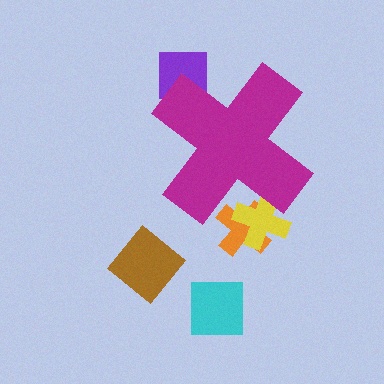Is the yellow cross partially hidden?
Yes, the yellow cross is partially hidden behind the magenta cross.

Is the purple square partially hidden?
Yes, the purple square is partially hidden behind the magenta cross.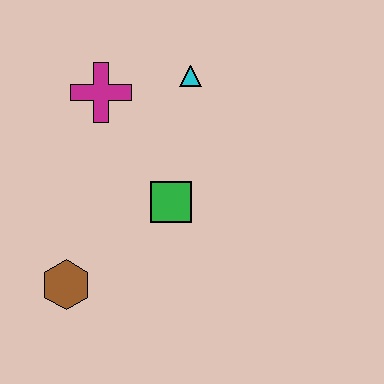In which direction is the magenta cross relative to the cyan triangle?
The magenta cross is to the left of the cyan triangle.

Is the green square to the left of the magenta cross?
No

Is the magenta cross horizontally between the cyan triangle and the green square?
No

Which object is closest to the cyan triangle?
The magenta cross is closest to the cyan triangle.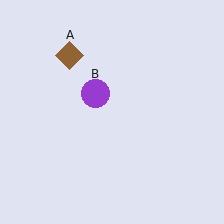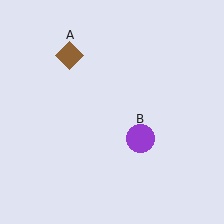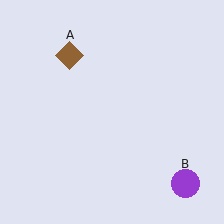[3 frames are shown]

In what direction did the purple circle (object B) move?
The purple circle (object B) moved down and to the right.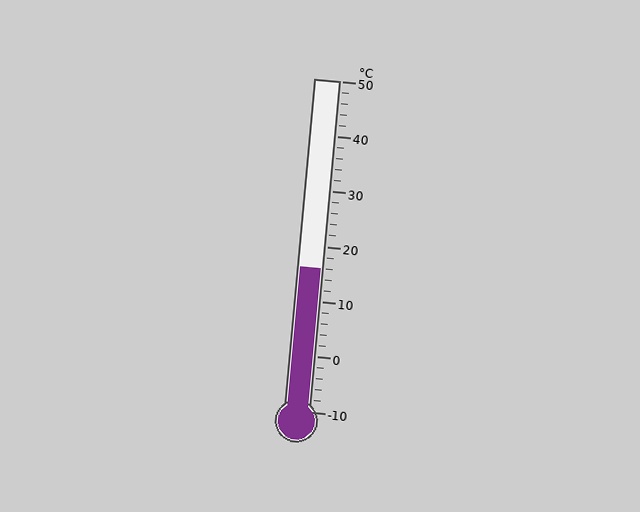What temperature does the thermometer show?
The thermometer shows approximately 16°C.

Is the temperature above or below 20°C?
The temperature is below 20°C.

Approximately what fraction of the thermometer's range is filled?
The thermometer is filled to approximately 45% of its range.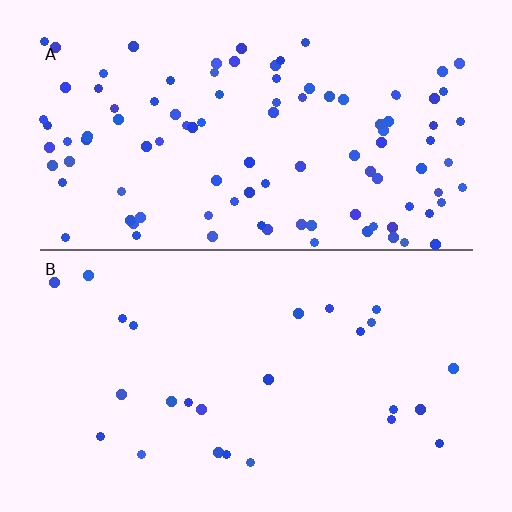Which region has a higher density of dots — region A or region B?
A (the top).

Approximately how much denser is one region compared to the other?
Approximately 3.9× — region A over region B.